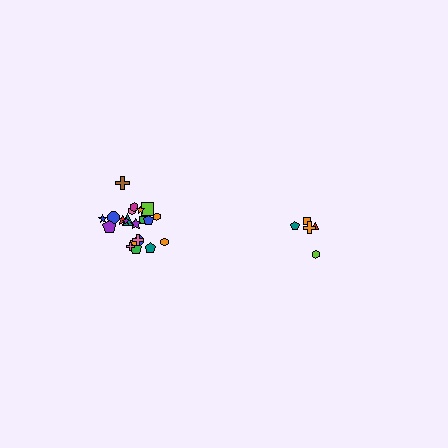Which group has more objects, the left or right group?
The left group.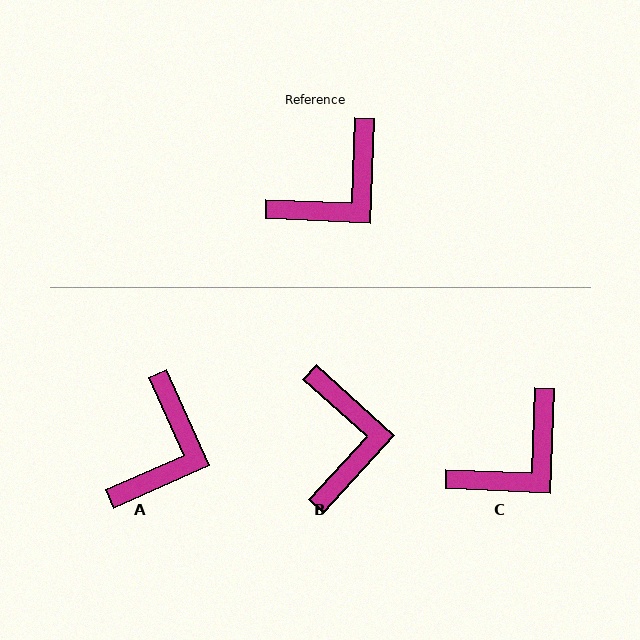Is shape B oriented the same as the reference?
No, it is off by about 51 degrees.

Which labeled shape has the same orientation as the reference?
C.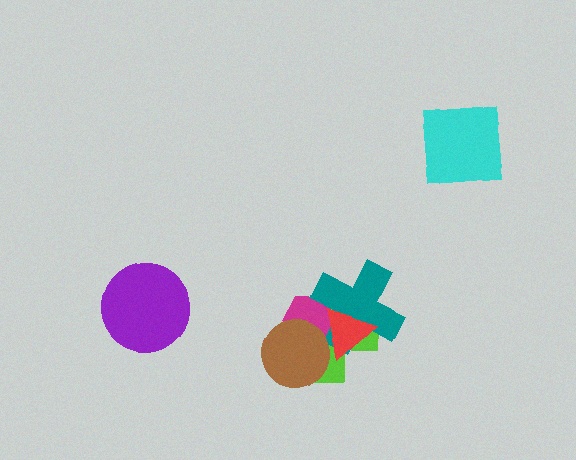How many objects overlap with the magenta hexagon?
4 objects overlap with the magenta hexagon.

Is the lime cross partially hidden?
Yes, it is partially covered by another shape.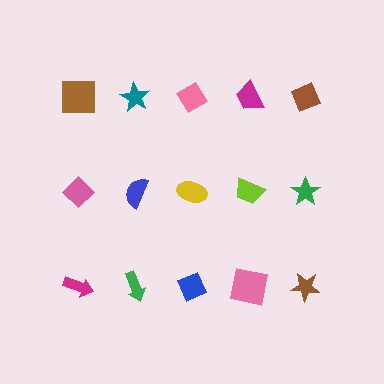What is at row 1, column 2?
A teal star.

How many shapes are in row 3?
5 shapes.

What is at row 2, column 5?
A green star.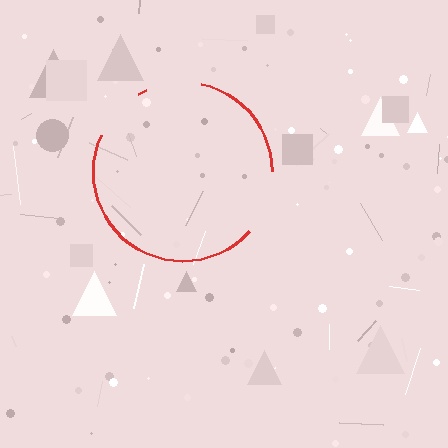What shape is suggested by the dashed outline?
The dashed outline suggests a circle.